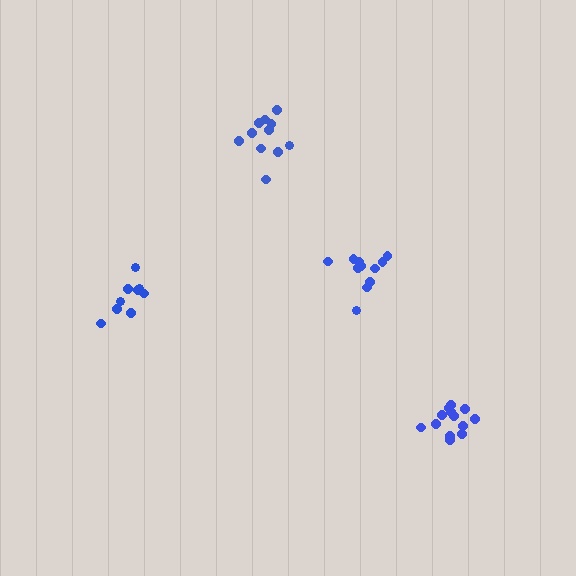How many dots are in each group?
Group 1: 11 dots, Group 2: 9 dots, Group 3: 13 dots, Group 4: 11 dots (44 total).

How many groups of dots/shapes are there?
There are 4 groups.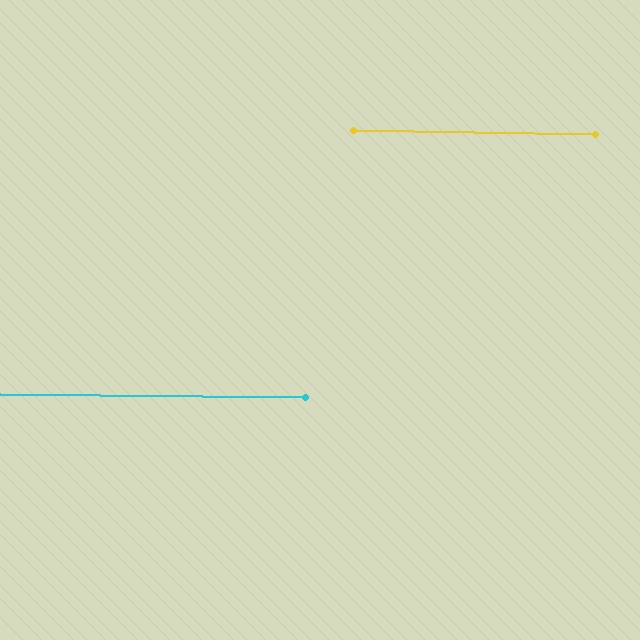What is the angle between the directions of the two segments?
Approximately 1 degree.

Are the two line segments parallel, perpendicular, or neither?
Parallel — their directions differ by only 0.6°.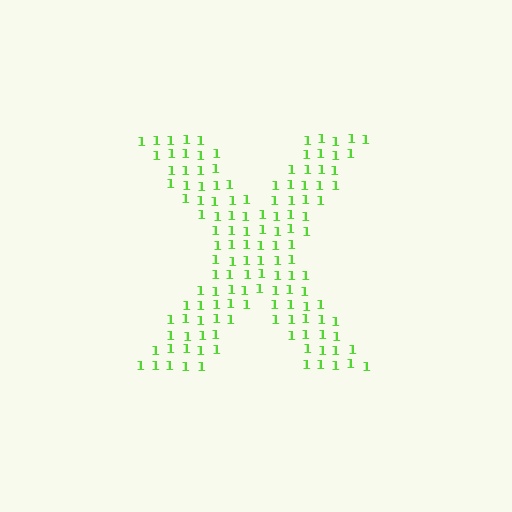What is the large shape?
The large shape is the letter X.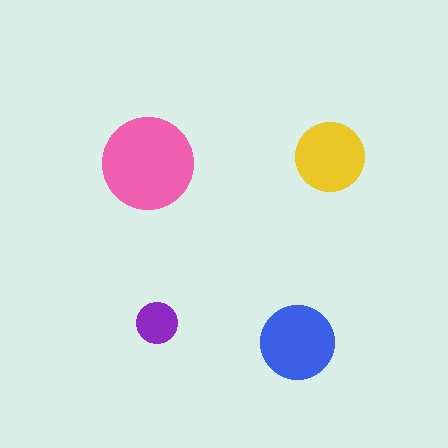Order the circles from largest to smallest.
the pink one, the blue one, the yellow one, the purple one.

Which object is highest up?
The yellow circle is topmost.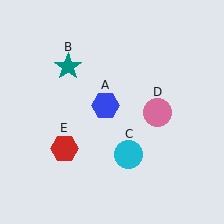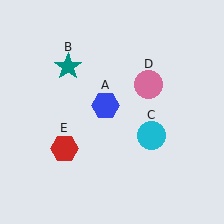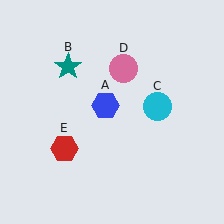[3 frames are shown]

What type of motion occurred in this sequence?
The cyan circle (object C), pink circle (object D) rotated counterclockwise around the center of the scene.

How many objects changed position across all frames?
2 objects changed position: cyan circle (object C), pink circle (object D).